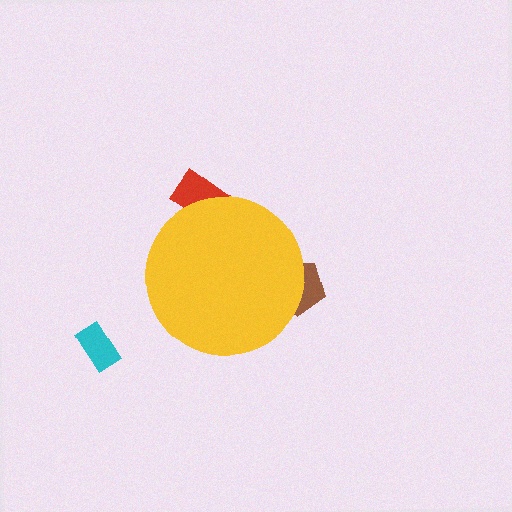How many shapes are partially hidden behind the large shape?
2 shapes are partially hidden.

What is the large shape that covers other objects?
A yellow circle.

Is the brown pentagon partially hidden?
Yes, the brown pentagon is partially hidden behind the yellow circle.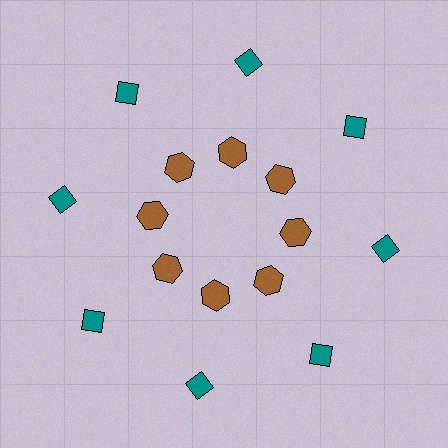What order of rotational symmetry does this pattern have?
This pattern has 8-fold rotational symmetry.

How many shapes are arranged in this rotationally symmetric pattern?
There are 16 shapes, arranged in 8 groups of 2.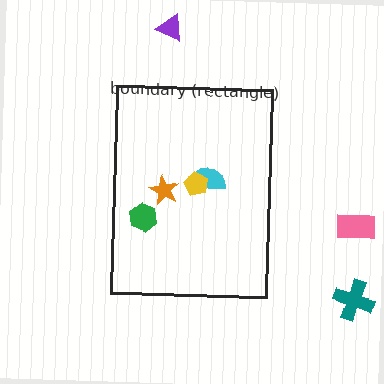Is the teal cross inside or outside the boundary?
Outside.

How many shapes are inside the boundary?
4 inside, 3 outside.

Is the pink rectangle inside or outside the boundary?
Outside.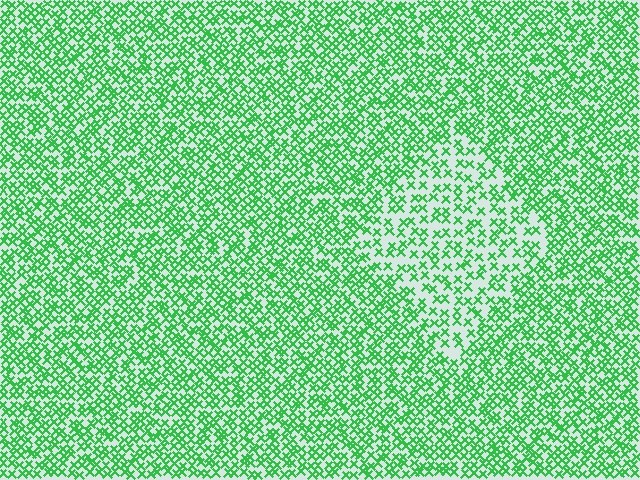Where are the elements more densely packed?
The elements are more densely packed outside the diamond boundary.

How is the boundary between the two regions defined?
The boundary is defined by a change in element density (approximately 1.8x ratio). All elements are the same color, size, and shape.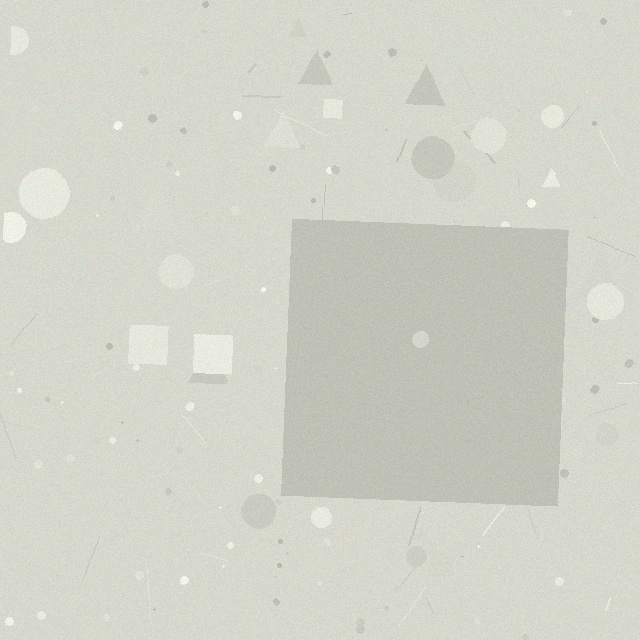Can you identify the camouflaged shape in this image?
The camouflaged shape is a square.